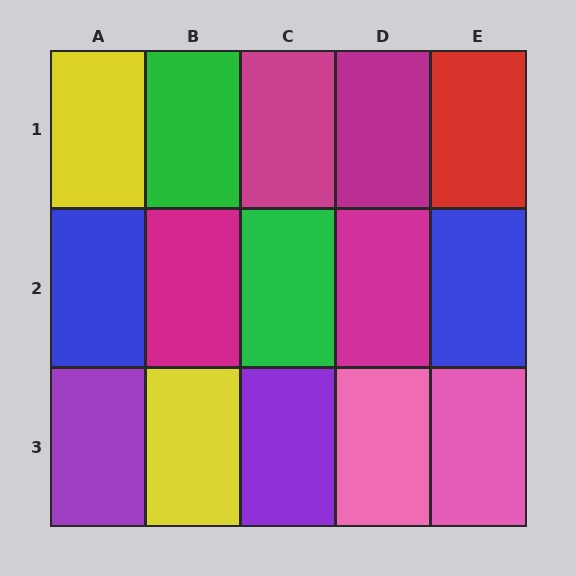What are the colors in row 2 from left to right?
Blue, magenta, green, magenta, blue.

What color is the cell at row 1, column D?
Magenta.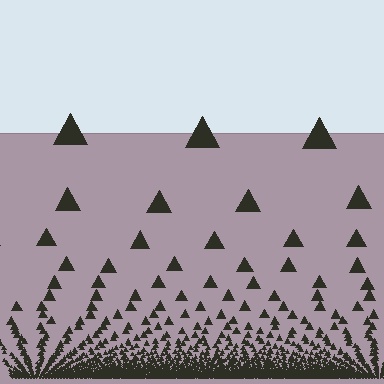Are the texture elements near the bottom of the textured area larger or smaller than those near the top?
Smaller. The gradient is inverted — elements near the bottom are smaller and denser.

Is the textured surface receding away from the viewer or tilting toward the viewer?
The surface appears to tilt toward the viewer. Texture elements get larger and sparser toward the top.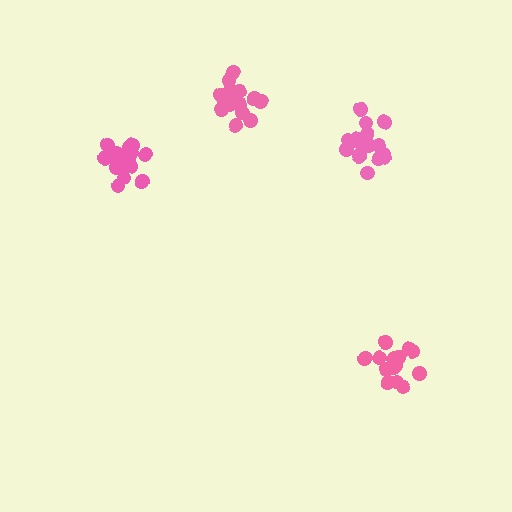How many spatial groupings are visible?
There are 4 spatial groupings.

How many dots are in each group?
Group 1: 16 dots, Group 2: 20 dots, Group 3: 18 dots, Group 4: 15 dots (69 total).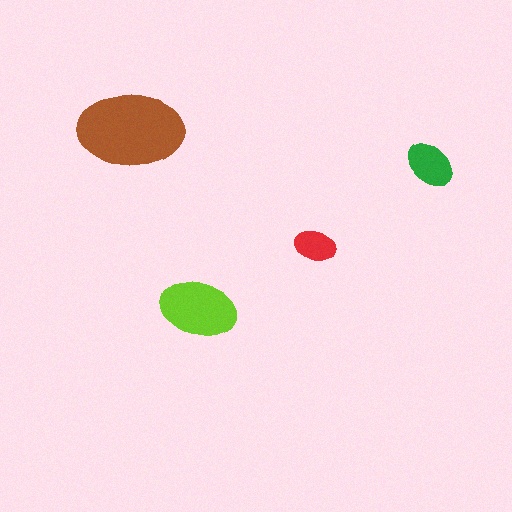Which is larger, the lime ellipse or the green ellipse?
The lime one.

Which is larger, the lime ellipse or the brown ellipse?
The brown one.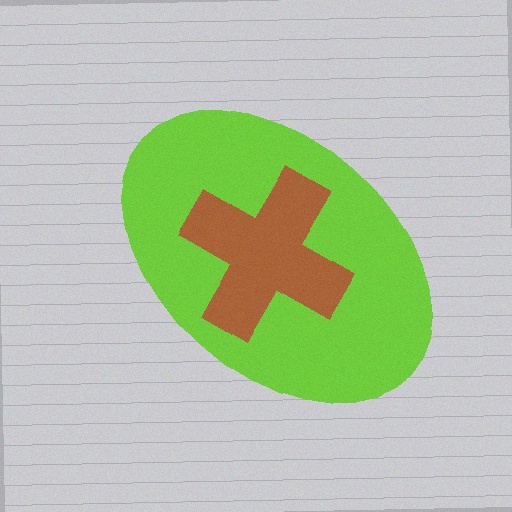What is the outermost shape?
The lime ellipse.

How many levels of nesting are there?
2.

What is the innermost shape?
The brown cross.